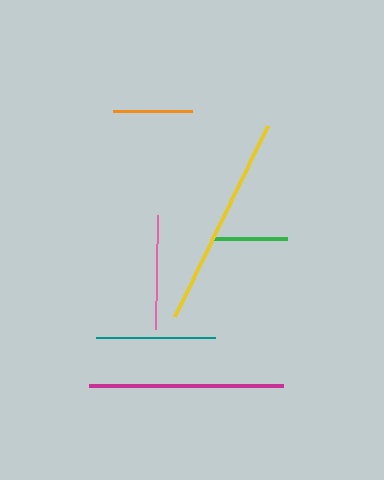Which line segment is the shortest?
The green line is the shortest at approximately 76 pixels.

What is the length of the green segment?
The green segment is approximately 76 pixels long.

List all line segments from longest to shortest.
From longest to shortest: yellow, magenta, teal, pink, orange, green.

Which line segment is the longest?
The yellow line is the longest at approximately 212 pixels.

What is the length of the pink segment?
The pink segment is approximately 113 pixels long.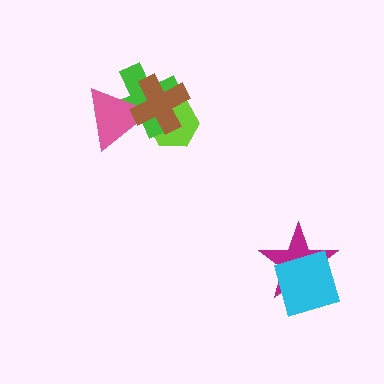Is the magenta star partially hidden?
Yes, it is partially covered by another shape.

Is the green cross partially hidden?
Yes, it is partially covered by another shape.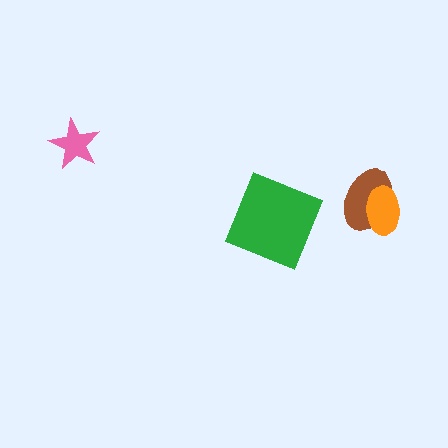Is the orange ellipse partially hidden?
No, no other shape covers it.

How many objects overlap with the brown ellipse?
1 object overlaps with the brown ellipse.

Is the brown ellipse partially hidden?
Yes, it is partially covered by another shape.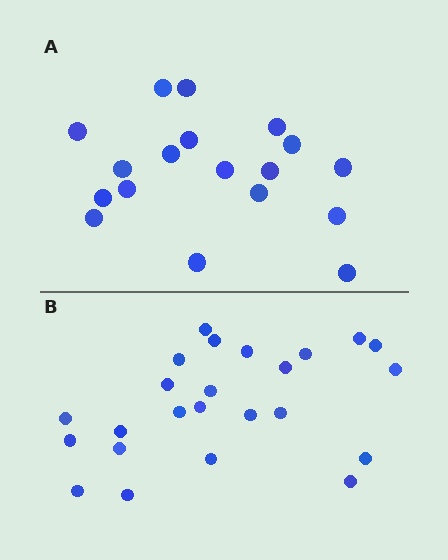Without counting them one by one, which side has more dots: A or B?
Region B (the bottom region) has more dots.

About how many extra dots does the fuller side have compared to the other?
Region B has about 6 more dots than region A.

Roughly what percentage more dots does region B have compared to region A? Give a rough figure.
About 35% more.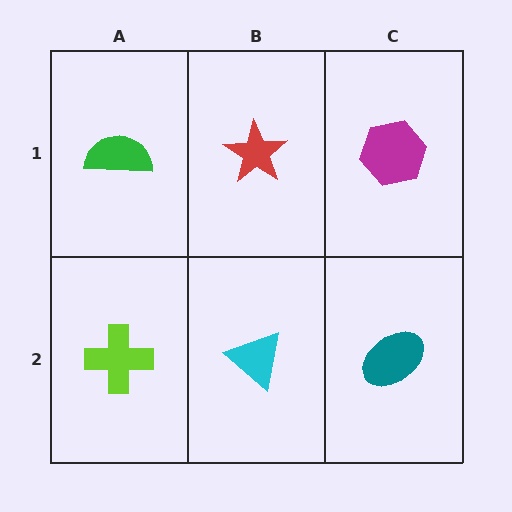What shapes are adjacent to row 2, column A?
A green semicircle (row 1, column A), a cyan triangle (row 2, column B).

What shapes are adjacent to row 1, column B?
A cyan triangle (row 2, column B), a green semicircle (row 1, column A), a magenta hexagon (row 1, column C).